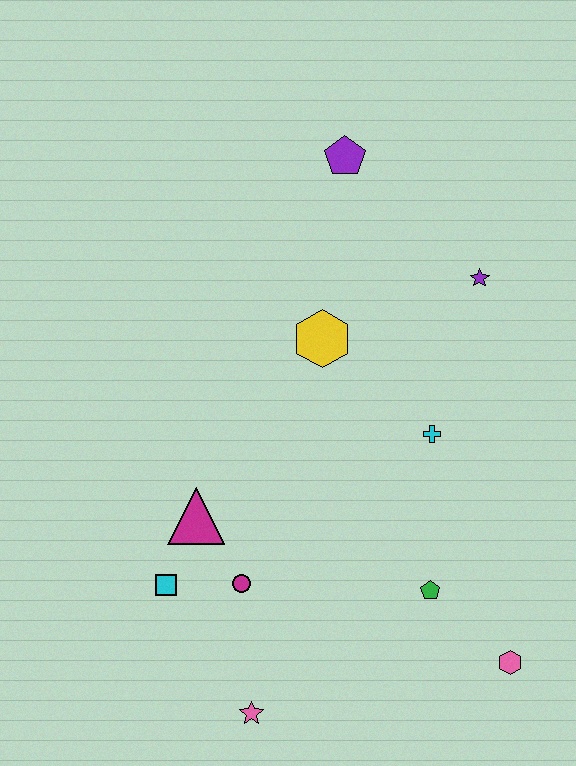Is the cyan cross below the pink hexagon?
No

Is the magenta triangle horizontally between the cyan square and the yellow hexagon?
Yes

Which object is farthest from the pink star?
The purple pentagon is farthest from the pink star.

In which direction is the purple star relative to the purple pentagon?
The purple star is to the right of the purple pentagon.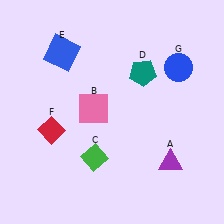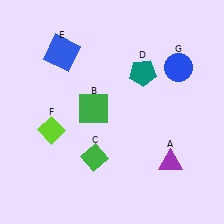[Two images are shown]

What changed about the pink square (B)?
In Image 1, B is pink. In Image 2, it changed to green.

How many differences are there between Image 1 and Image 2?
There are 2 differences between the two images.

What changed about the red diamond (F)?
In Image 1, F is red. In Image 2, it changed to lime.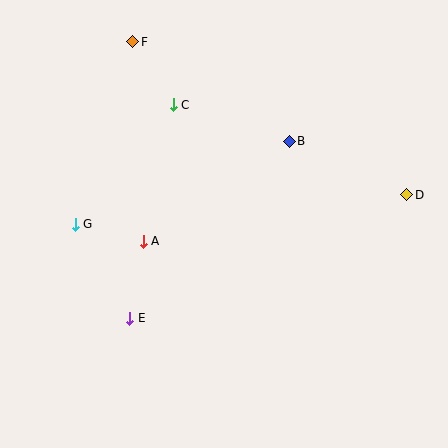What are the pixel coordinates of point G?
Point G is at (75, 224).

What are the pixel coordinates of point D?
Point D is at (407, 195).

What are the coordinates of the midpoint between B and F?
The midpoint between B and F is at (211, 92).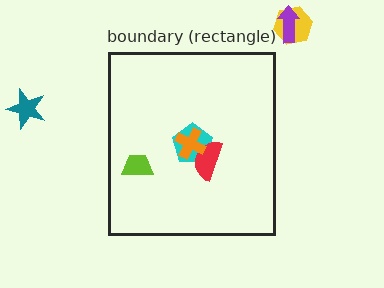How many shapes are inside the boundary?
4 inside, 3 outside.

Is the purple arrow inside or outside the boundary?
Outside.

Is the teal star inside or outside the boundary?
Outside.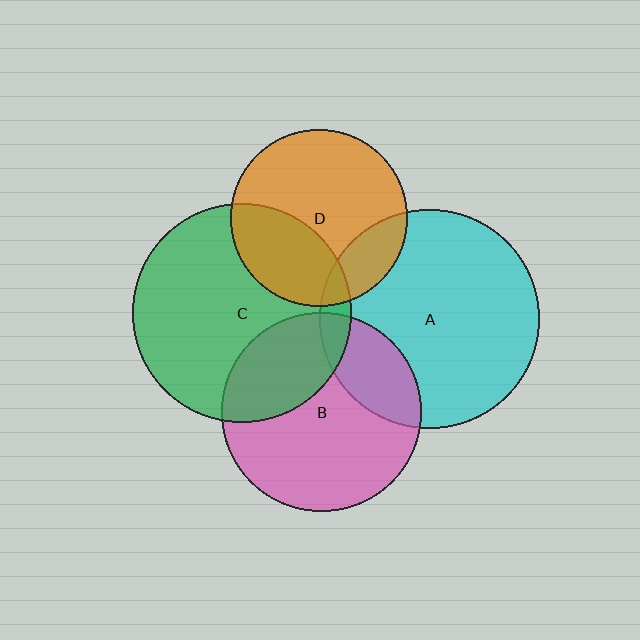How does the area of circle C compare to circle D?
Approximately 1.5 times.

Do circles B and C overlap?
Yes.